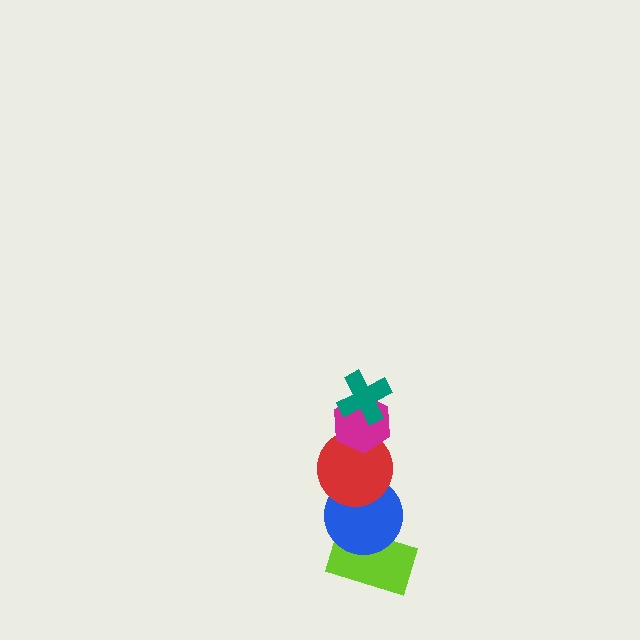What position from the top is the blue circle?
The blue circle is 4th from the top.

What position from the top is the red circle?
The red circle is 3rd from the top.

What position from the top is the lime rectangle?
The lime rectangle is 5th from the top.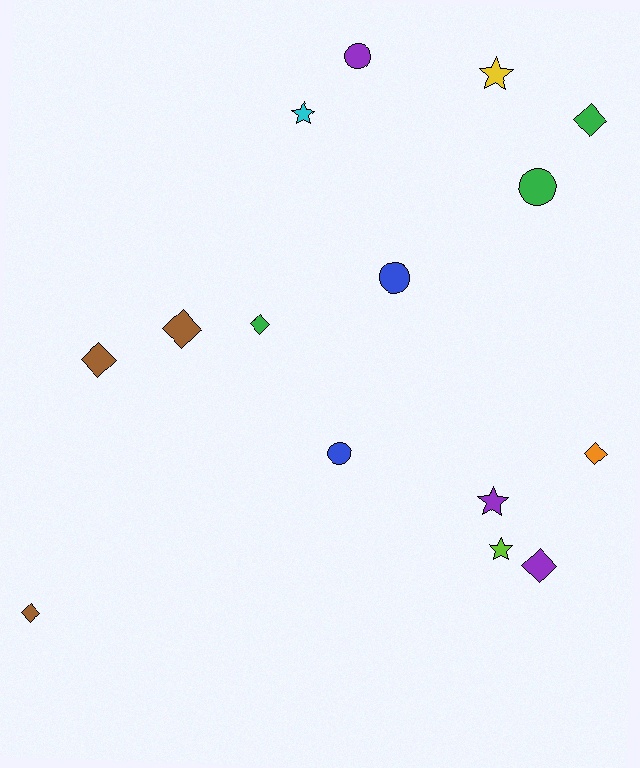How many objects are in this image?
There are 15 objects.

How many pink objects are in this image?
There are no pink objects.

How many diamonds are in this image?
There are 7 diamonds.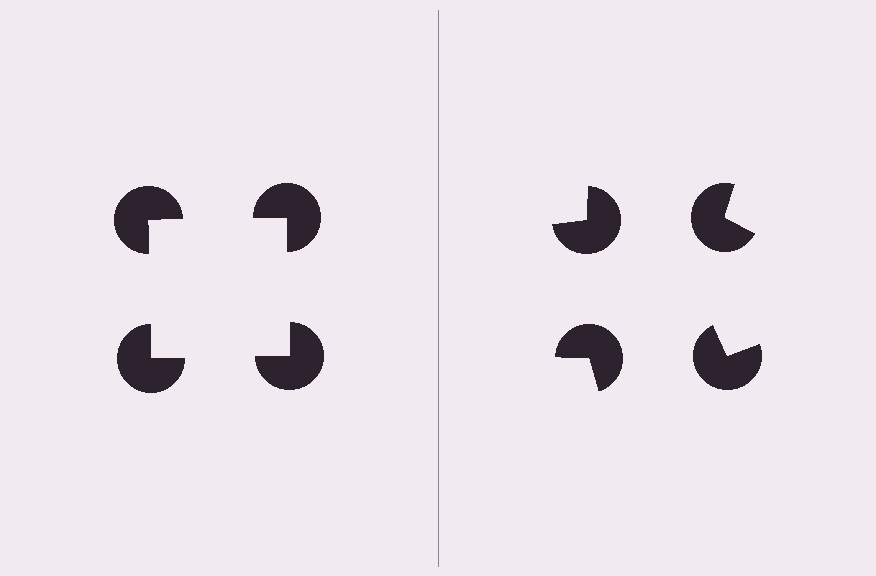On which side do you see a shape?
An illusory square appears on the left side. On the right side the wedge cuts are rotated, so no coherent shape forms.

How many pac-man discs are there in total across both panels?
8 — 4 on each side.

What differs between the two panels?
The pac-man discs are positioned identically on both sides; only the wedge orientations differ. On the left they align to a square; on the right they are misaligned.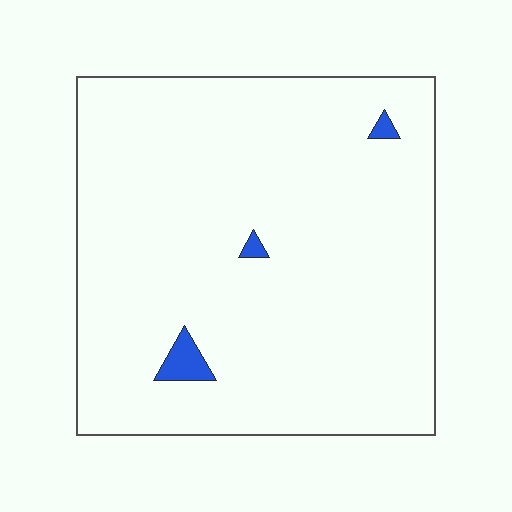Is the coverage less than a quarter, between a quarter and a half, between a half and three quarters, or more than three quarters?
Less than a quarter.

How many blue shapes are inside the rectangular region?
3.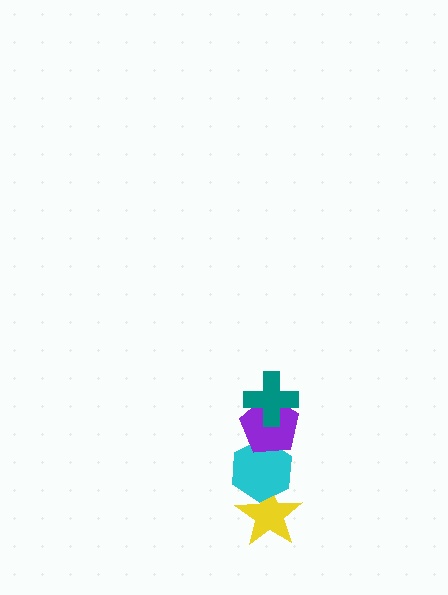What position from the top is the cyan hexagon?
The cyan hexagon is 3rd from the top.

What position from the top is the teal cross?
The teal cross is 1st from the top.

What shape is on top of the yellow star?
The cyan hexagon is on top of the yellow star.